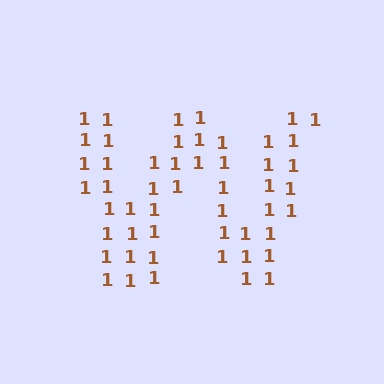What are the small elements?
The small elements are digit 1's.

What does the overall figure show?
The overall figure shows the letter W.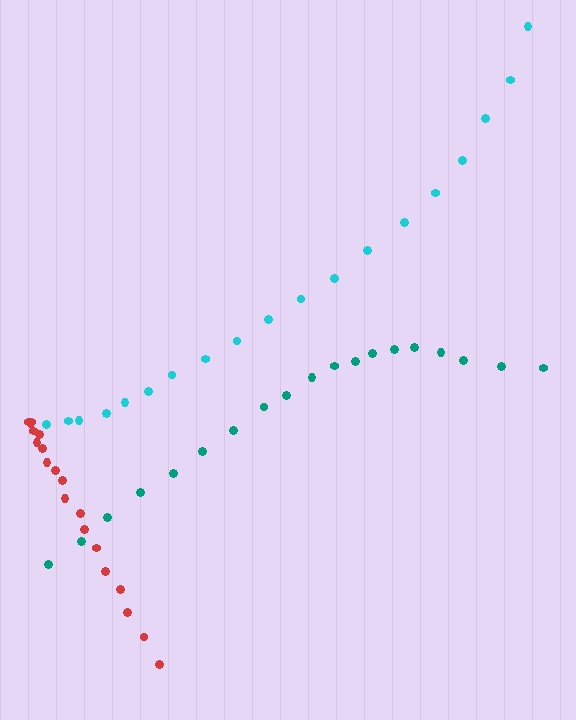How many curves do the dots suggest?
There are 3 distinct paths.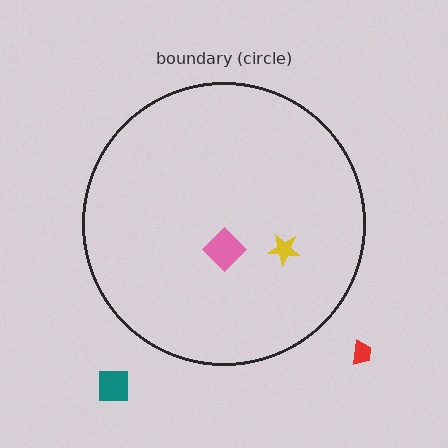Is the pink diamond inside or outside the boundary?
Inside.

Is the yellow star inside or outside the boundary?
Inside.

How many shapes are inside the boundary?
2 inside, 2 outside.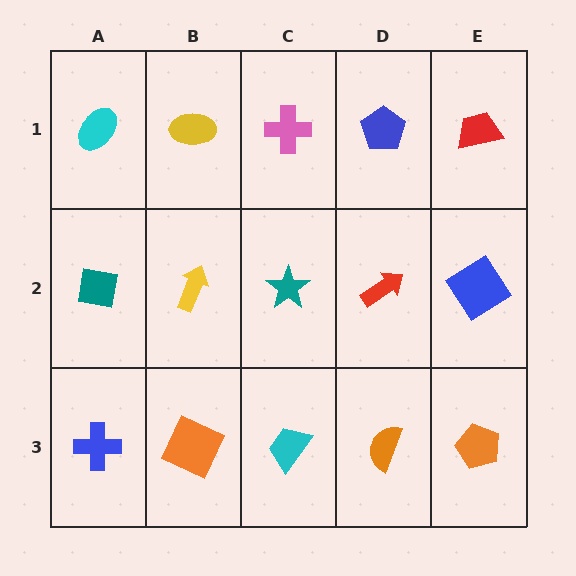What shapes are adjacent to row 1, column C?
A teal star (row 2, column C), a yellow ellipse (row 1, column B), a blue pentagon (row 1, column D).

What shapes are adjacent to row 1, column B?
A yellow arrow (row 2, column B), a cyan ellipse (row 1, column A), a pink cross (row 1, column C).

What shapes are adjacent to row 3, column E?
A blue diamond (row 2, column E), an orange semicircle (row 3, column D).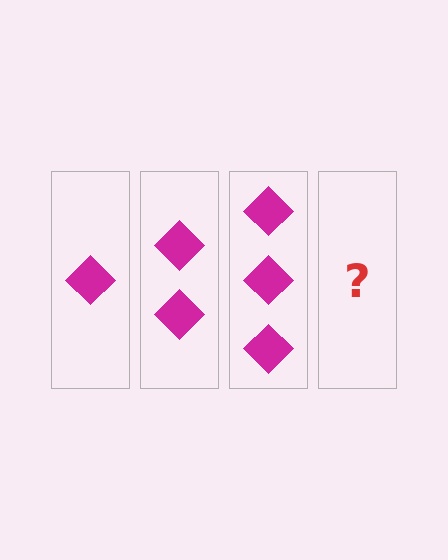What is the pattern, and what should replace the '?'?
The pattern is that each step adds one more diamond. The '?' should be 4 diamonds.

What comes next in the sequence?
The next element should be 4 diamonds.